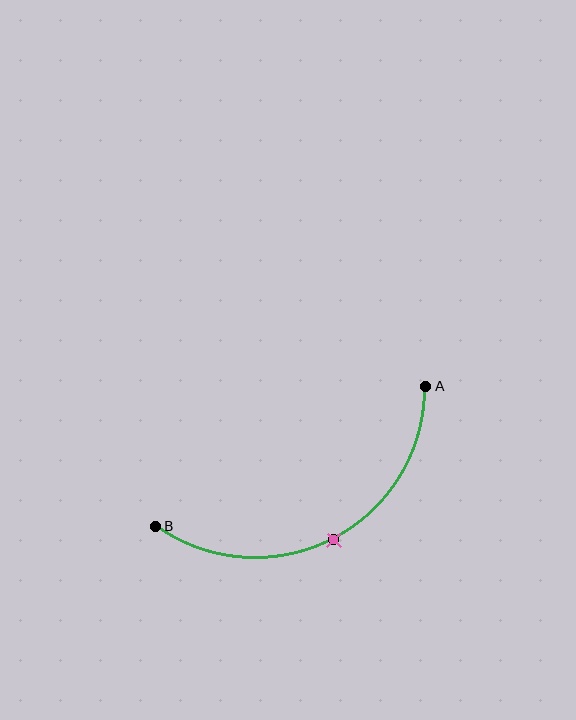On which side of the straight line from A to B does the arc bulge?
The arc bulges below the straight line connecting A and B.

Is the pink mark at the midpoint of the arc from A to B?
Yes. The pink mark lies on the arc at equal arc-length from both A and B — it is the arc midpoint.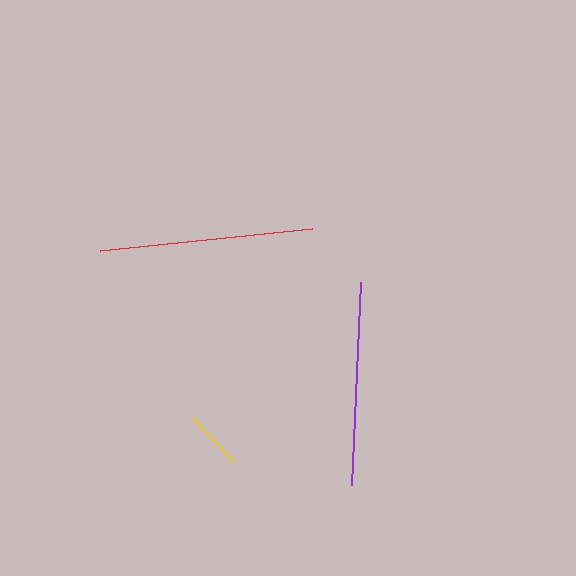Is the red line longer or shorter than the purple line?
The red line is longer than the purple line.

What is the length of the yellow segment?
The yellow segment is approximately 62 pixels long.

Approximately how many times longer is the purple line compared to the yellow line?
The purple line is approximately 3.3 times the length of the yellow line.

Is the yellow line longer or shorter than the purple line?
The purple line is longer than the yellow line.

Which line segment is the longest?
The red line is the longest at approximately 213 pixels.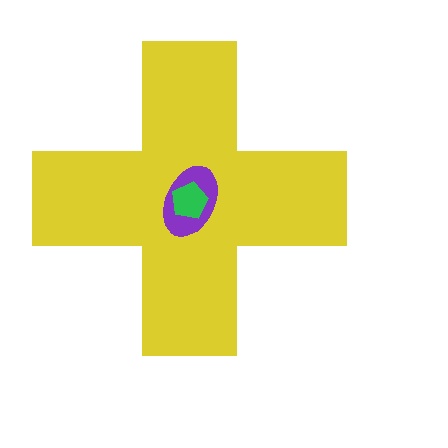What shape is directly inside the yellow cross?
The purple ellipse.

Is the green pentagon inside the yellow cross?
Yes.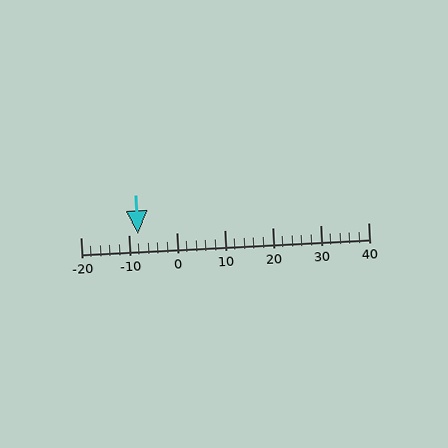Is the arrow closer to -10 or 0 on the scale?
The arrow is closer to -10.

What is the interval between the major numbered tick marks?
The major tick marks are spaced 10 units apart.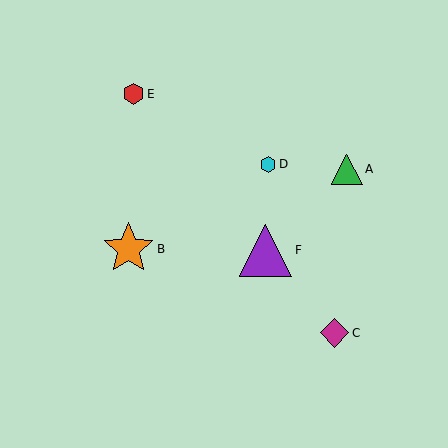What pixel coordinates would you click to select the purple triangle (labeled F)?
Click at (266, 250) to select the purple triangle F.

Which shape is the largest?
The purple triangle (labeled F) is the largest.